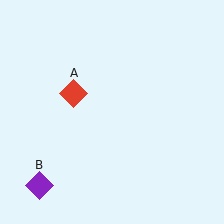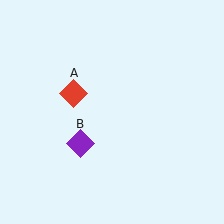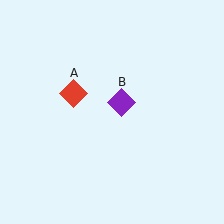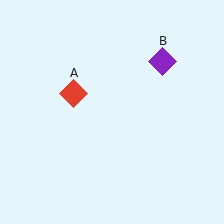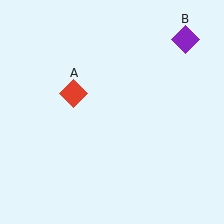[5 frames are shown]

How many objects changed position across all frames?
1 object changed position: purple diamond (object B).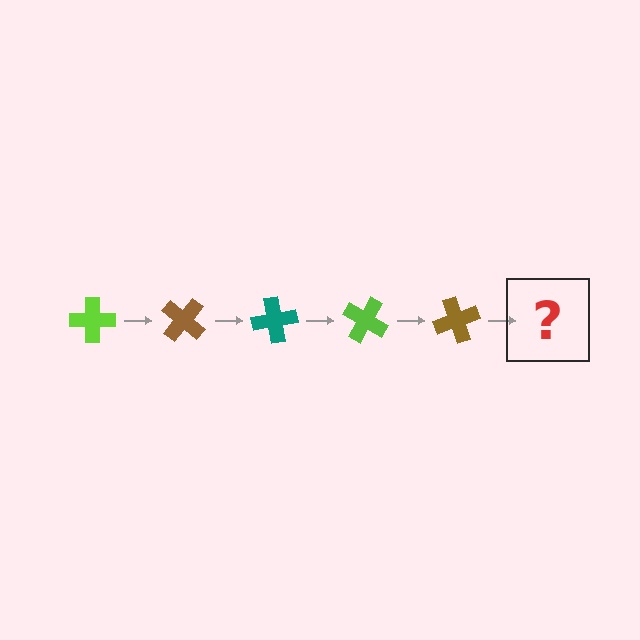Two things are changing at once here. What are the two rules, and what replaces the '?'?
The two rules are that it rotates 40 degrees each step and the color cycles through lime, brown, and teal. The '?' should be a teal cross, rotated 200 degrees from the start.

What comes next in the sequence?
The next element should be a teal cross, rotated 200 degrees from the start.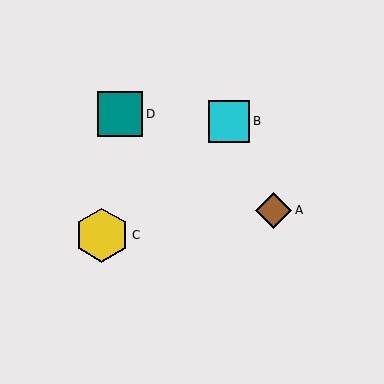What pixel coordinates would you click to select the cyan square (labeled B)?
Click at (229, 121) to select the cyan square B.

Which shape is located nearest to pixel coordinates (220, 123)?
The cyan square (labeled B) at (229, 121) is nearest to that location.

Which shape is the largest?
The yellow hexagon (labeled C) is the largest.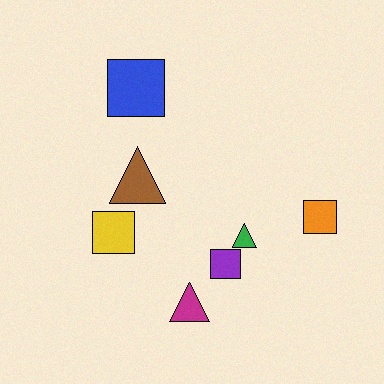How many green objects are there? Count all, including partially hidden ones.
There is 1 green object.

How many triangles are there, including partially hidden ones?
There are 3 triangles.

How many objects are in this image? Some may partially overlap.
There are 7 objects.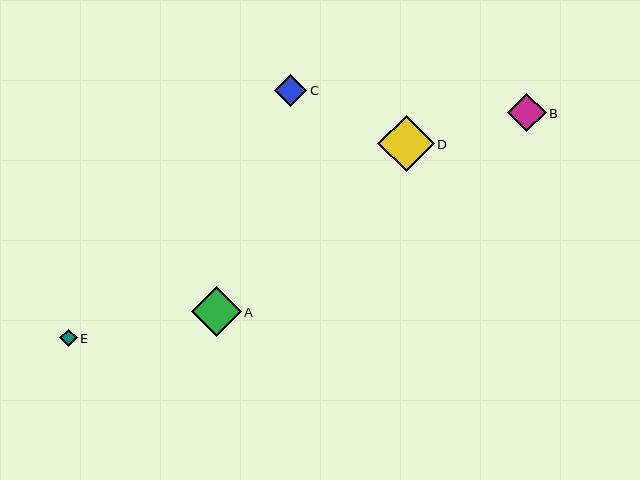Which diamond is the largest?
Diamond D is the largest with a size of approximately 56 pixels.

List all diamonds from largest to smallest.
From largest to smallest: D, A, B, C, E.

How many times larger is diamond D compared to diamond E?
Diamond D is approximately 3.2 times the size of diamond E.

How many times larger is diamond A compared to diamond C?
Diamond A is approximately 1.5 times the size of diamond C.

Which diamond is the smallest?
Diamond E is the smallest with a size of approximately 18 pixels.